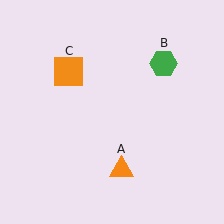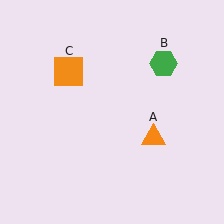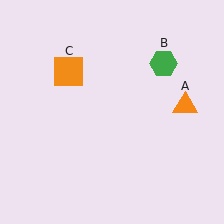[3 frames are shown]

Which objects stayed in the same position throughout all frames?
Green hexagon (object B) and orange square (object C) remained stationary.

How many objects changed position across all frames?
1 object changed position: orange triangle (object A).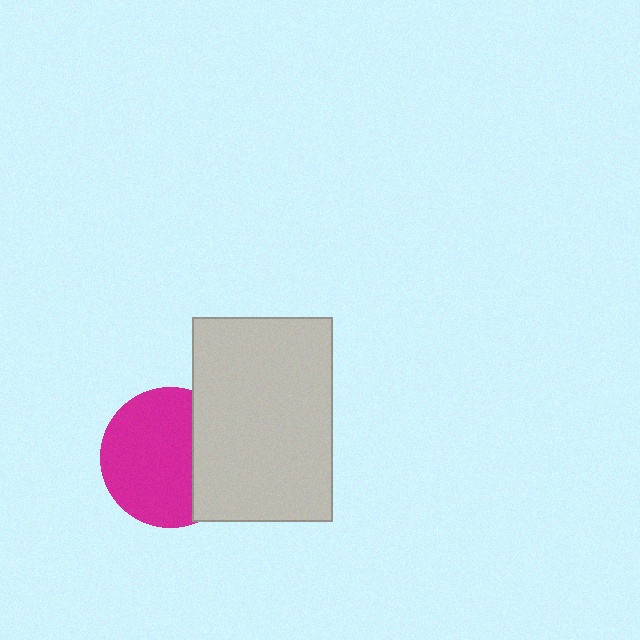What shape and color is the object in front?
The object in front is a light gray rectangle.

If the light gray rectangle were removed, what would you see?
You would see the complete magenta circle.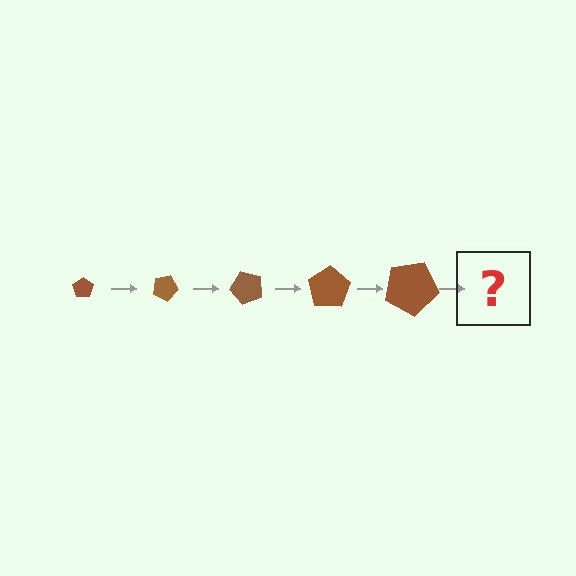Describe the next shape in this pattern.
It should be a pentagon, larger than the previous one and rotated 125 degrees from the start.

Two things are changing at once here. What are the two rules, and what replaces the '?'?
The two rules are that the pentagon grows larger each step and it rotates 25 degrees each step. The '?' should be a pentagon, larger than the previous one and rotated 125 degrees from the start.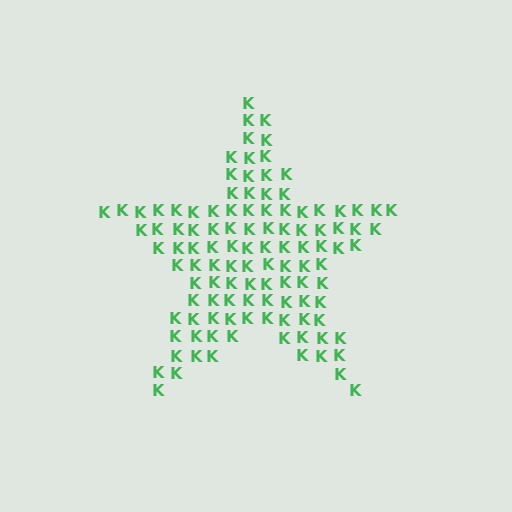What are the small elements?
The small elements are letter K's.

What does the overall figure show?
The overall figure shows a star.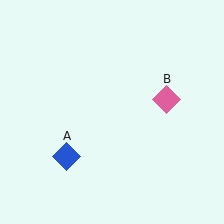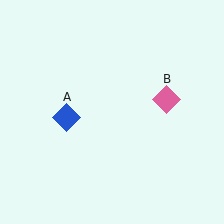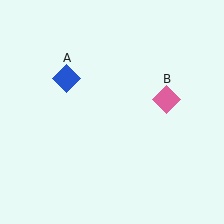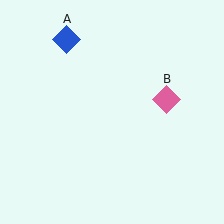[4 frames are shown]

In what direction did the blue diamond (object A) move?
The blue diamond (object A) moved up.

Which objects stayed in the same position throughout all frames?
Pink diamond (object B) remained stationary.